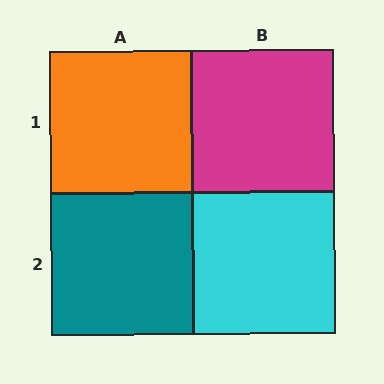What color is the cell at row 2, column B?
Cyan.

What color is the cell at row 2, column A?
Teal.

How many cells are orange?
1 cell is orange.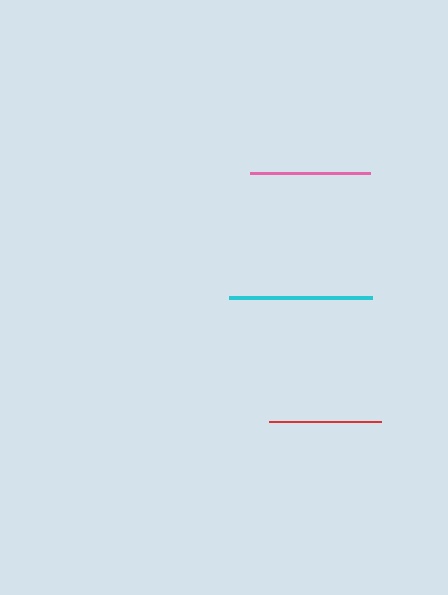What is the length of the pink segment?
The pink segment is approximately 120 pixels long.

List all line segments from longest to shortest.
From longest to shortest: cyan, pink, red.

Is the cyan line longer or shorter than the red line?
The cyan line is longer than the red line.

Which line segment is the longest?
The cyan line is the longest at approximately 143 pixels.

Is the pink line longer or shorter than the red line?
The pink line is longer than the red line.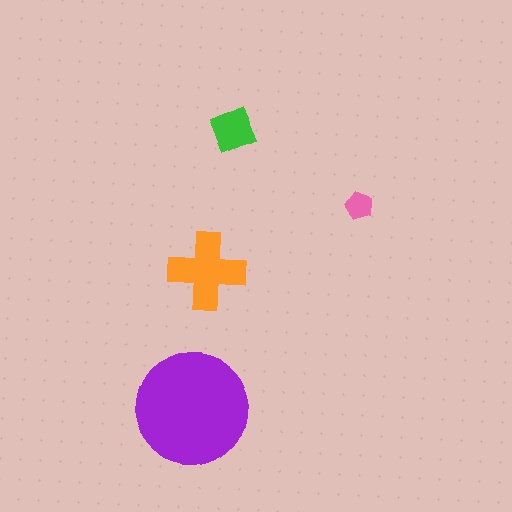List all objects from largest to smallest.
The purple circle, the orange cross, the green diamond, the pink pentagon.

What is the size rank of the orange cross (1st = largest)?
2nd.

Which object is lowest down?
The purple circle is bottommost.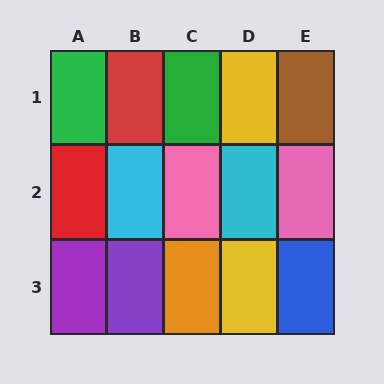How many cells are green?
2 cells are green.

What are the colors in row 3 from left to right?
Purple, purple, orange, yellow, blue.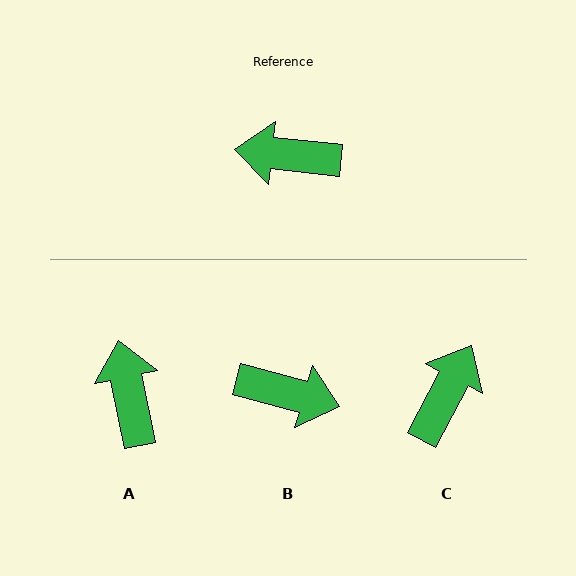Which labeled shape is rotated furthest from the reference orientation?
B, about 171 degrees away.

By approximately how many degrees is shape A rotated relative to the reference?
Approximately 73 degrees clockwise.